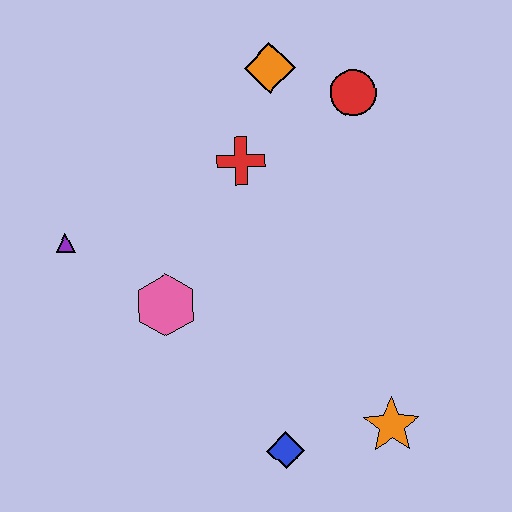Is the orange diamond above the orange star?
Yes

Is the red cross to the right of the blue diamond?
No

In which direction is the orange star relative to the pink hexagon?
The orange star is to the right of the pink hexagon.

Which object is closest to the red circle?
The orange diamond is closest to the red circle.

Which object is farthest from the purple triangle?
The orange star is farthest from the purple triangle.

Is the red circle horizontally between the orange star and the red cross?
Yes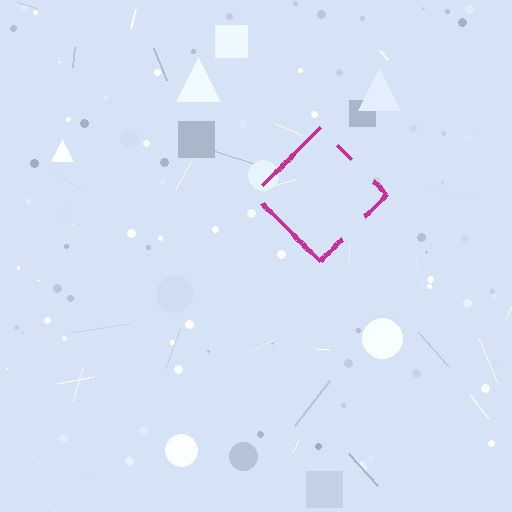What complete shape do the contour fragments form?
The contour fragments form a diamond.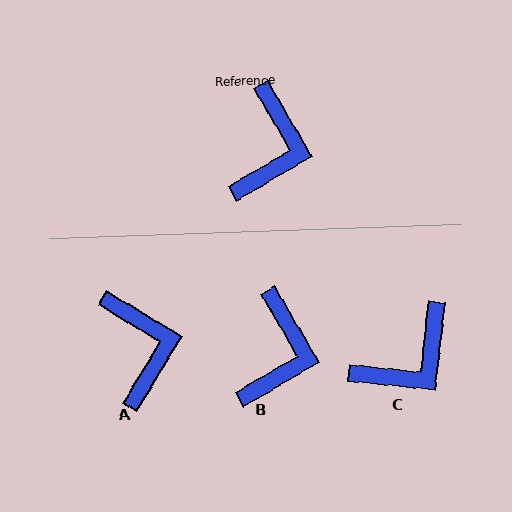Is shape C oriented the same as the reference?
No, it is off by about 36 degrees.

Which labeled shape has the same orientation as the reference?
B.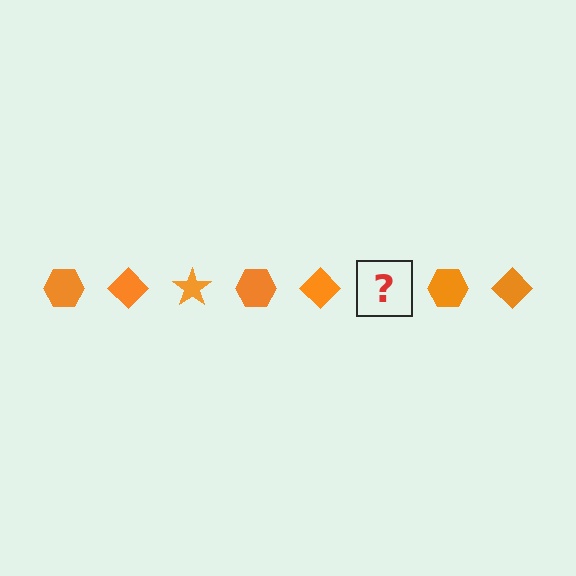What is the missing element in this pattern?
The missing element is an orange star.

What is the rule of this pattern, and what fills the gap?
The rule is that the pattern cycles through hexagon, diamond, star shapes in orange. The gap should be filled with an orange star.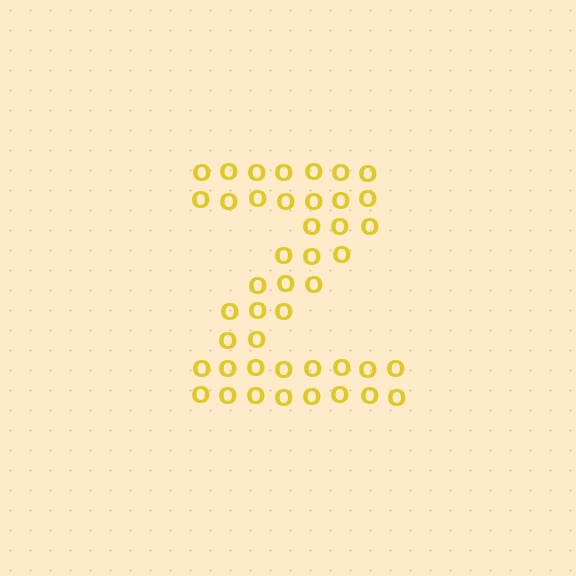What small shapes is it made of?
It is made of small letter O's.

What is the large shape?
The large shape is the letter Z.